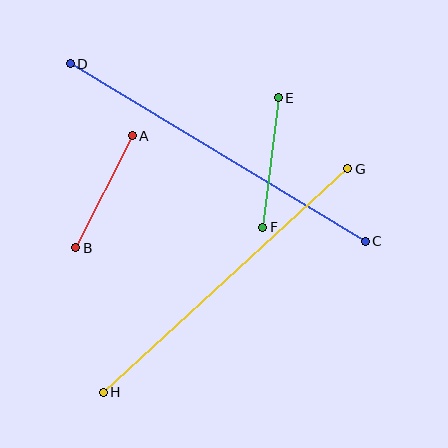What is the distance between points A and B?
The distance is approximately 125 pixels.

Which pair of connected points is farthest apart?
Points C and D are farthest apart.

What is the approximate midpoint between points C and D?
The midpoint is at approximately (218, 153) pixels.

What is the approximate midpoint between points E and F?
The midpoint is at approximately (270, 162) pixels.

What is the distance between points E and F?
The distance is approximately 130 pixels.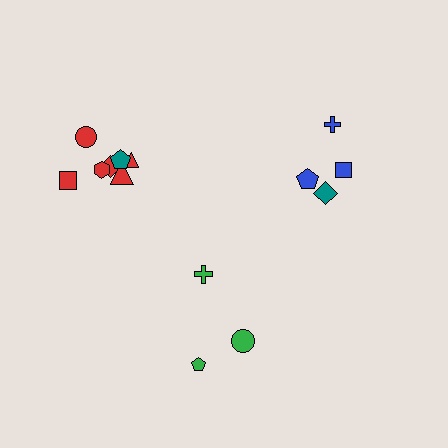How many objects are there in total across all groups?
There are 14 objects.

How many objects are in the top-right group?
There are 4 objects.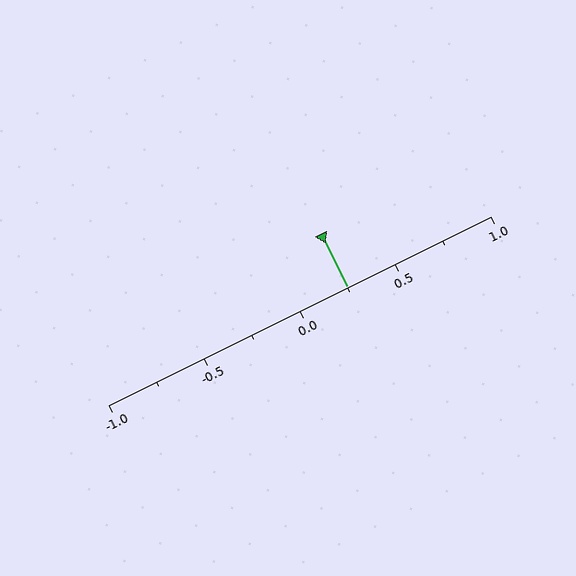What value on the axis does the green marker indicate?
The marker indicates approximately 0.25.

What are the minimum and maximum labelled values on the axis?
The axis runs from -1.0 to 1.0.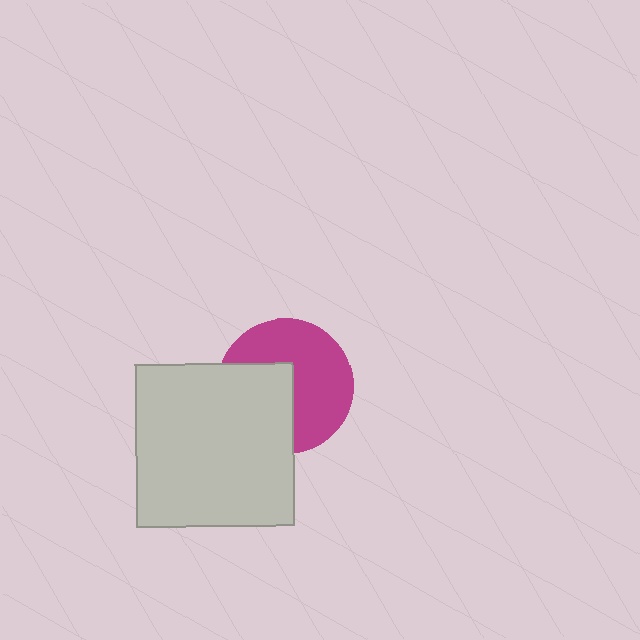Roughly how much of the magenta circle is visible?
About half of it is visible (roughly 58%).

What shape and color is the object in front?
The object in front is a light gray rectangle.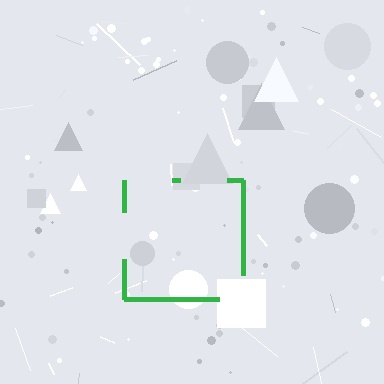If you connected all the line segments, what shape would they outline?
They would outline a square.